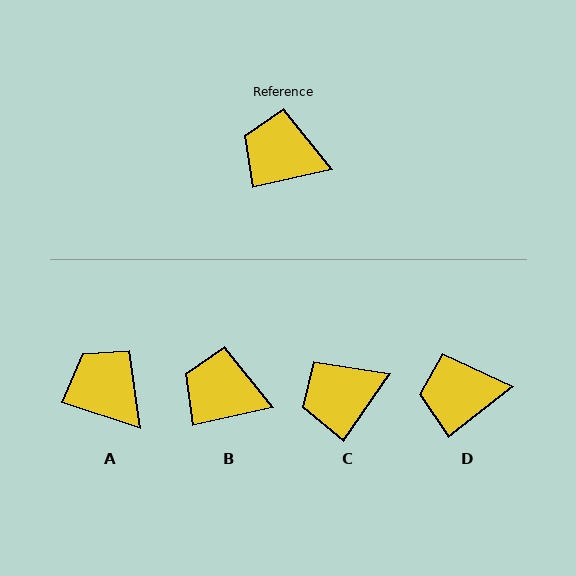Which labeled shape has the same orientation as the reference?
B.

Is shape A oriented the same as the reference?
No, it is off by about 31 degrees.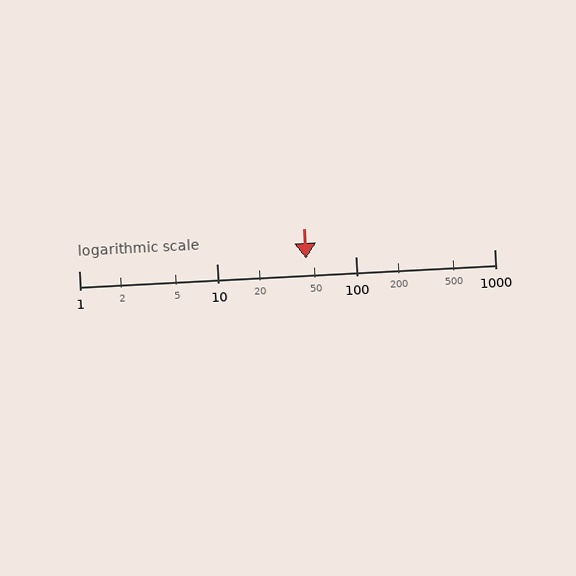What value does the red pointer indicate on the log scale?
The pointer indicates approximately 44.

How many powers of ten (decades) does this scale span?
The scale spans 3 decades, from 1 to 1000.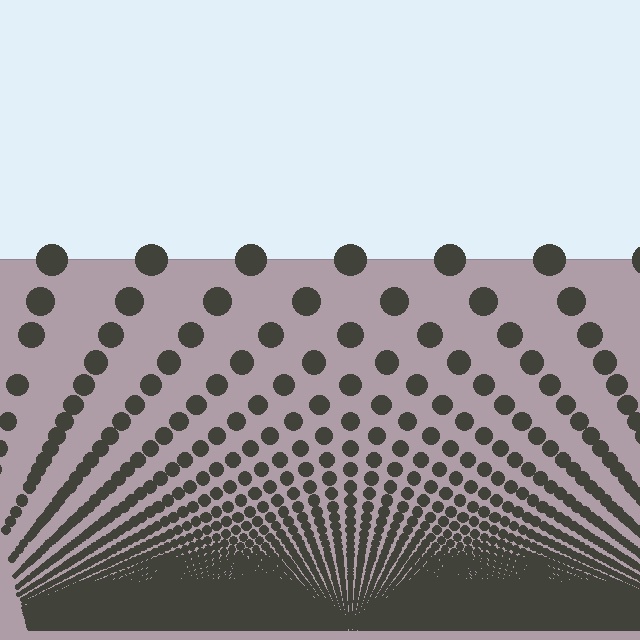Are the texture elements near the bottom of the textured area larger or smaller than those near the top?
Smaller. The gradient is inverted — elements near the bottom are smaller and denser.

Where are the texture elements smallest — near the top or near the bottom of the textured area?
Near the bottom.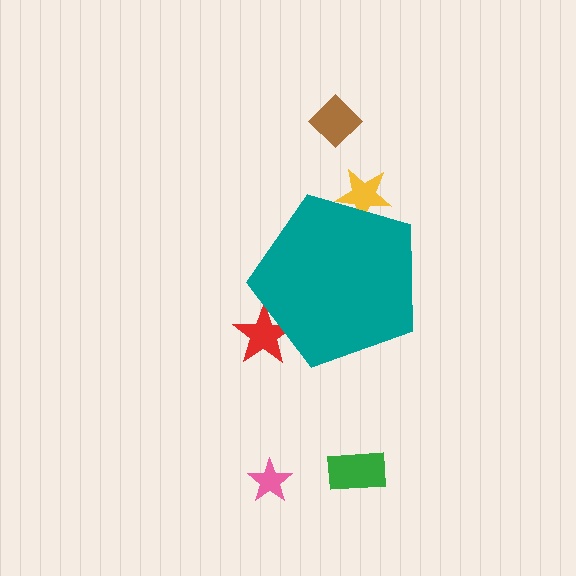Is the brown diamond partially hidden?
No, the brown diamond is fully visible.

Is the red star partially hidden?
Yes, the red star is partially hidden behind the teal pentagon.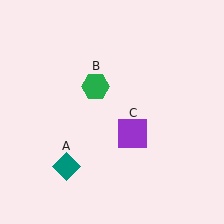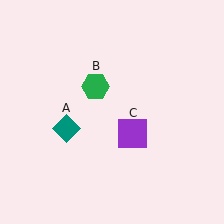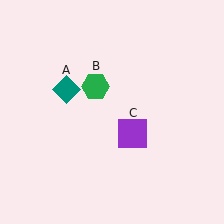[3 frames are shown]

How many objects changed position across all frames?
1 object changed position: teal diamond (object A).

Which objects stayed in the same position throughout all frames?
Green hexagon (object B) and purple square (object C) remained stationary.